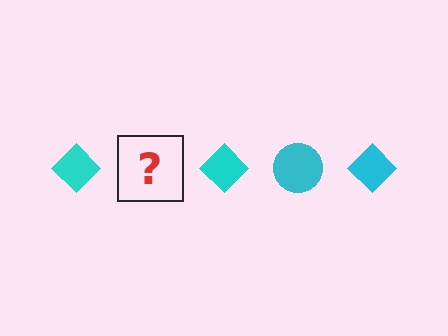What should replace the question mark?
The question mark should be replaced with a cyan circle.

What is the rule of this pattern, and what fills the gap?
The rule is that the pattern cycles through diamond, circle shapes in cyan. The gap should be filled with a cyan circle.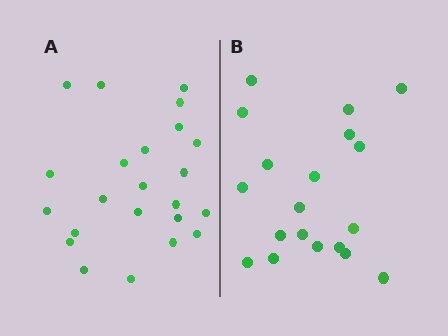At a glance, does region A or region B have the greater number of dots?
Region A (the left region) has more dots.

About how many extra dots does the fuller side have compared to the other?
Region A has about 4 more dots than region B.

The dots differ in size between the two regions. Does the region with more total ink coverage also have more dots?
No. Region B has more total ink coverage because its dots are larger, but region A actually contains more individual dots. Total area can be misleading — the number of items is what matters here.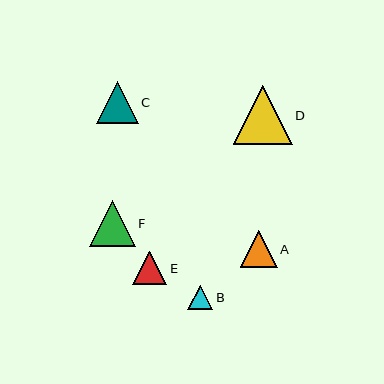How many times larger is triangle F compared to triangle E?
Triangle F is approximately 1.4 times the size of triangle E.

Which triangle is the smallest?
Triangle B is the smallest with a size of approximately 25 pixels.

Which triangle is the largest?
Triangle D is the largest with a size of approximately 59 pixels.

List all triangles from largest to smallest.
From largest to smallest: D, F, C, A, E, B.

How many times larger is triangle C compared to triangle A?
Triangle C is approximately 1.1 times the size of triangle A.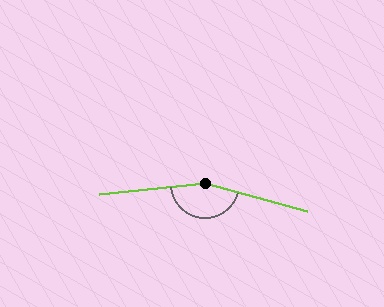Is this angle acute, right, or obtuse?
It is obtuse.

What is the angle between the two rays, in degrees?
Approximately 159 degrees.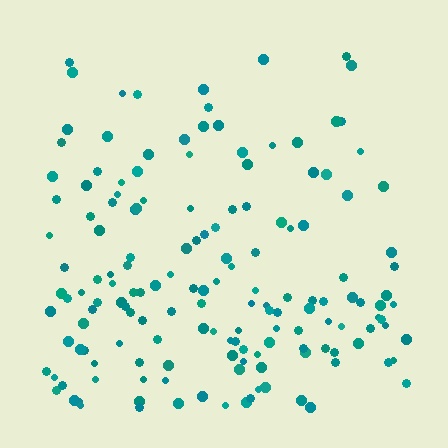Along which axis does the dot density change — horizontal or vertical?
Vertical.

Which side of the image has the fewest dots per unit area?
The top.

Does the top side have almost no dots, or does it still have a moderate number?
Still a moderate number, just noticeably fewer than the bottom.